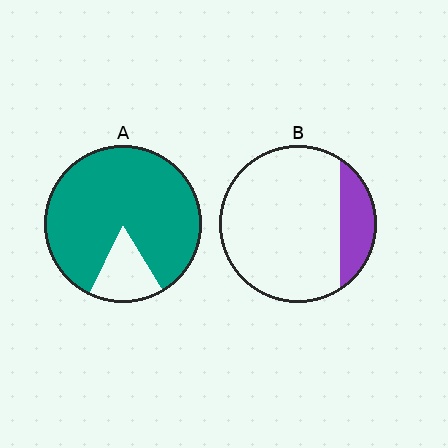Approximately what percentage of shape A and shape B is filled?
A is approximately 85% and B is approximately 20%.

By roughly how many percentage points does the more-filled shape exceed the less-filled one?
By roughly 65 percentage points (A over B).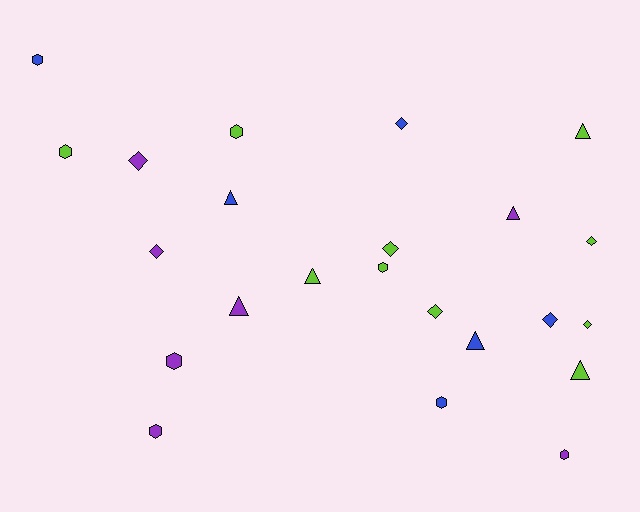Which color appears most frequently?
Lime, with 10 objects.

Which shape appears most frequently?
Diamond, with 8 objects.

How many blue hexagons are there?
There are 2 blue hexagons.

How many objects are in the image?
There are 23 objects.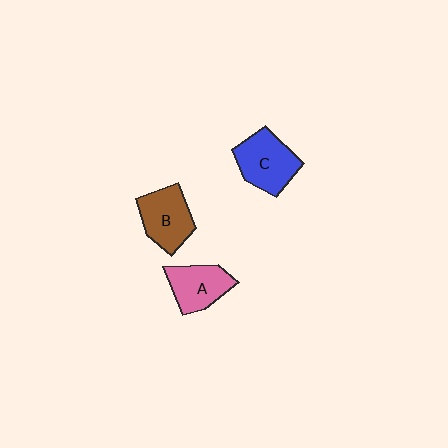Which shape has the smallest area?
Shape A (pink).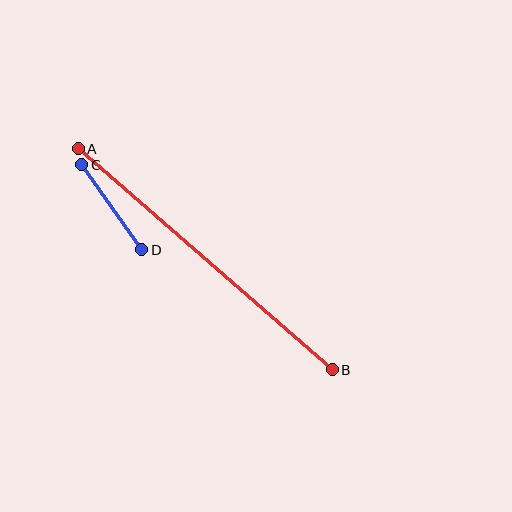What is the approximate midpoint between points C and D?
The midpoint is at approximately (112, 207) pixels.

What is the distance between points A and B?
The distance is approximately 337 pixels.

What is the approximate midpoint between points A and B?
The midpoint is at approximately (205, 259) pixels.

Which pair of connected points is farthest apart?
Points A and B are farthest apart.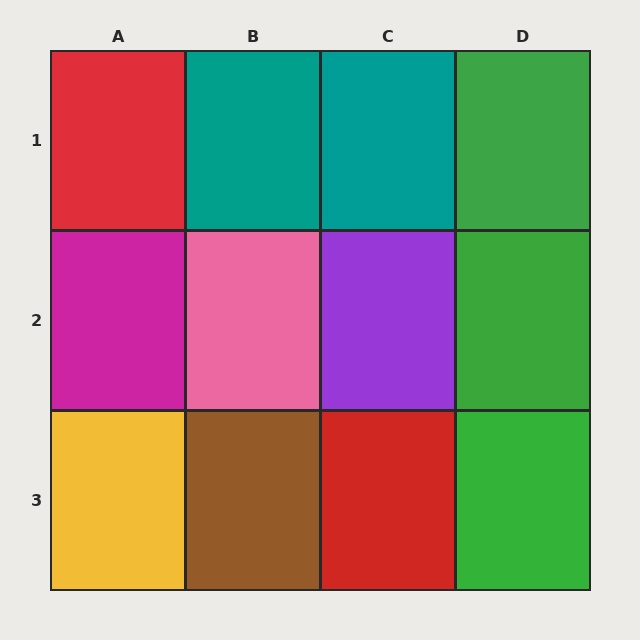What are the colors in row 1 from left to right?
Red, teal, teal, green.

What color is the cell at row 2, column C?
Purple.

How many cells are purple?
1 cell is purple.